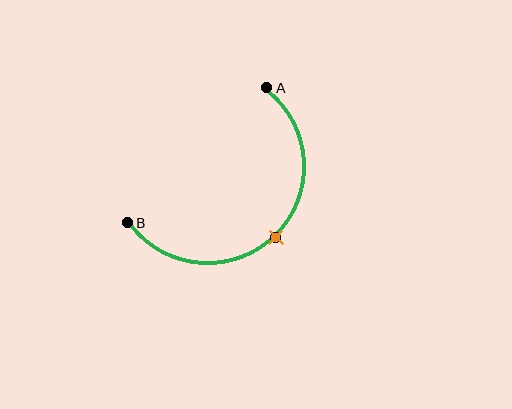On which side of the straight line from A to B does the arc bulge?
The arc bulges below and to the right of the straight line connecting A and B.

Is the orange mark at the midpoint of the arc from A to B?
Yes. The orange mark lies on the arc at equal arc-length from both A and B — it is the arc midpoint.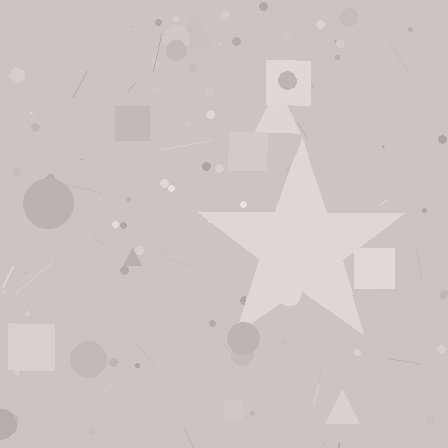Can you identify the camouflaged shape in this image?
The camouflaged shape is a star.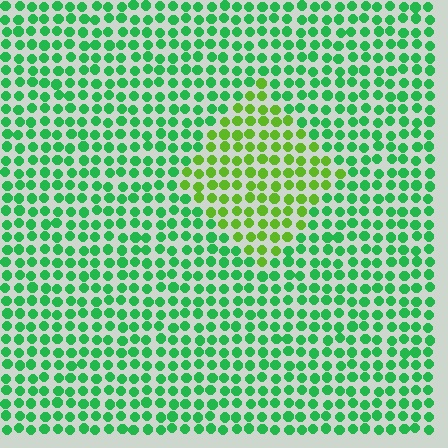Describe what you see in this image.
The image is filled with small green elements in a uniform arrangement. A diamond-shaped region is visible where the elements are tinted to a slightly different hue, forming a subtle color boundary.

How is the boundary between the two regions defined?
The boundary is defined purely by a slight shift in hue (about 40 degrees). Spacing, size, and orientation are identical on both sides.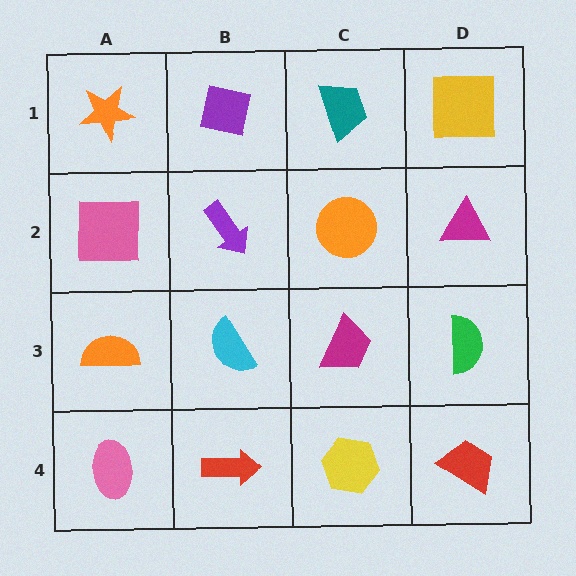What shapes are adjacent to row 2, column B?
A purple square (row 1, column B), a cyan semicircle (row 3, column B), a pink square (row 2, column A), an orange circle (row 2, column C).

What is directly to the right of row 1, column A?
A purple square.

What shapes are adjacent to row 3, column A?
A pink square (row 2, column A), a pink ellipse (row 4, column A), a cyan semicircle (row 3, column B).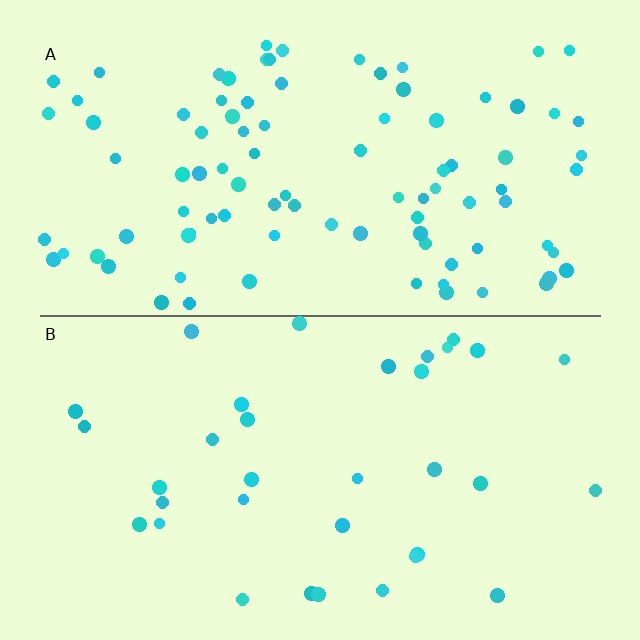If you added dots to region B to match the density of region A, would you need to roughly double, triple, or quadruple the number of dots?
Approximately triple.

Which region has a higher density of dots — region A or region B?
A (the top).